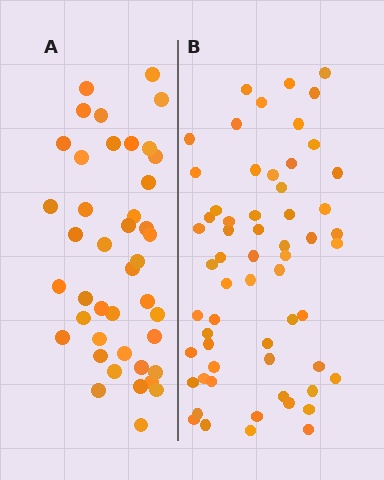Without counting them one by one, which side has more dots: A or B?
Region B (the right region) has more dots.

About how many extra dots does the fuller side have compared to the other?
Region B has approximately 20 more dots than region A.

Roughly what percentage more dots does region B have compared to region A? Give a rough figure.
About 45% more.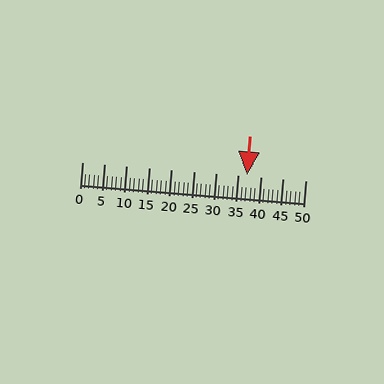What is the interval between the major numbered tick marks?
The major tick marks are spaced 5 units apart.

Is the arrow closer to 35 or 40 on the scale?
The arrow is closer to 35.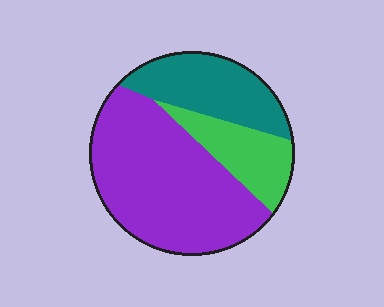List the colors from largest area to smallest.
From largest to smallest: purple, teal, green.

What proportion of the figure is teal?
Teal covers 25% of the figure.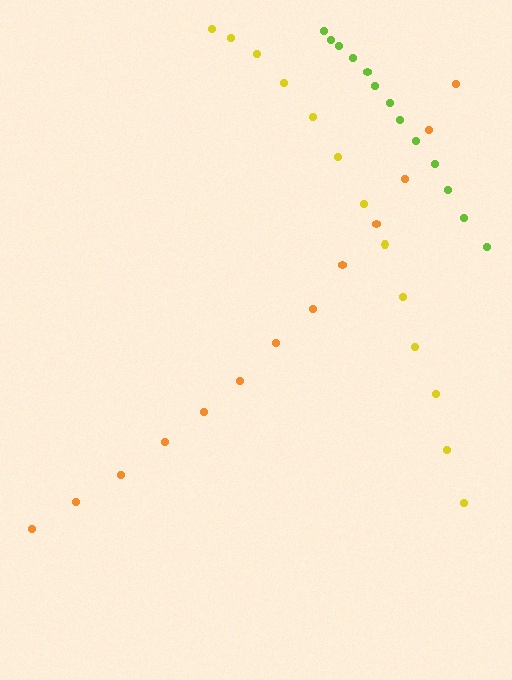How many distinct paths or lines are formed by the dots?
There are 3 distinct paths.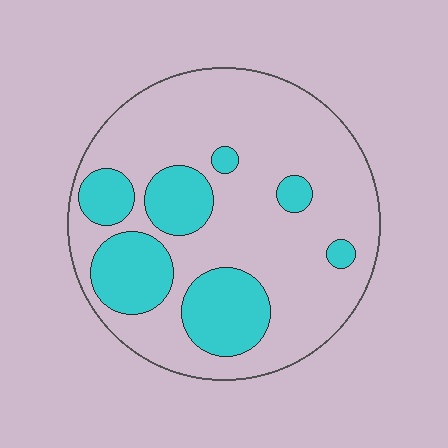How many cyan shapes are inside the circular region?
7.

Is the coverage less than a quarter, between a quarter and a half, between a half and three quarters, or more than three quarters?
Between a quarter and a half.